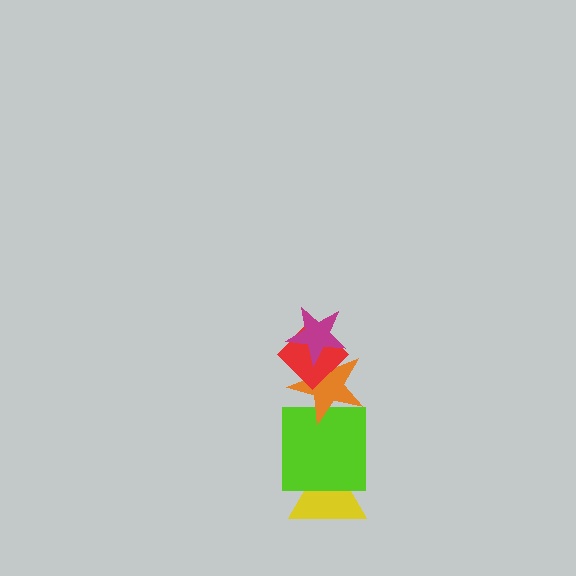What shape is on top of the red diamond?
The magenta star is on top of the red diamond.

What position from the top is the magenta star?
The magenta star is 1st from the top.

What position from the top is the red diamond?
The red diamond is 2nd from the top.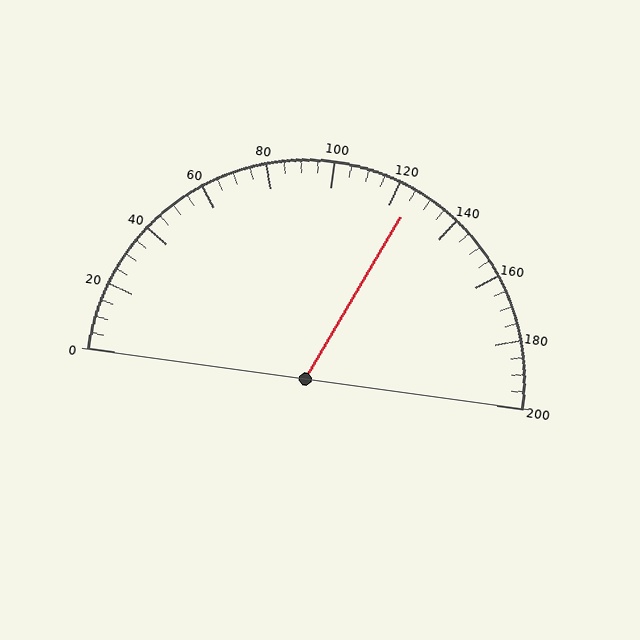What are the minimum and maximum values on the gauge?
The gauge ranges from 0 to 200.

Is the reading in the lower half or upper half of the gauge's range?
The reading is in the upper half of the range (0 to 200).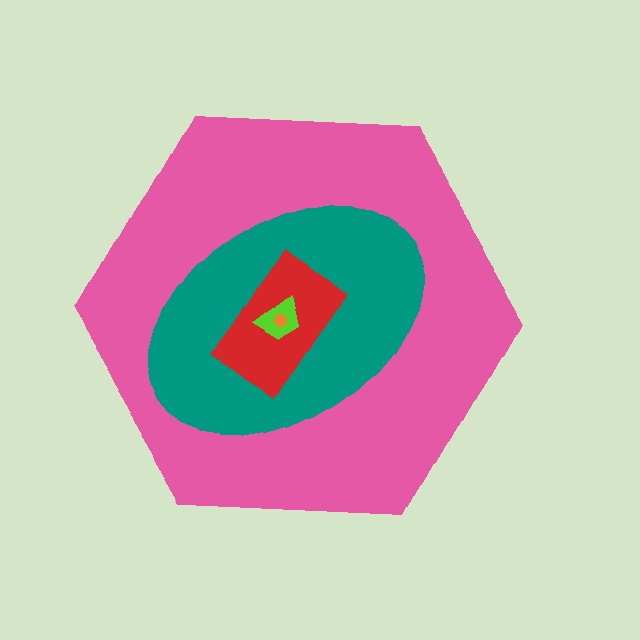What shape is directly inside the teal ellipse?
The red rectangle.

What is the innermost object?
The orange circle.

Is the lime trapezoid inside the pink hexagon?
Yes.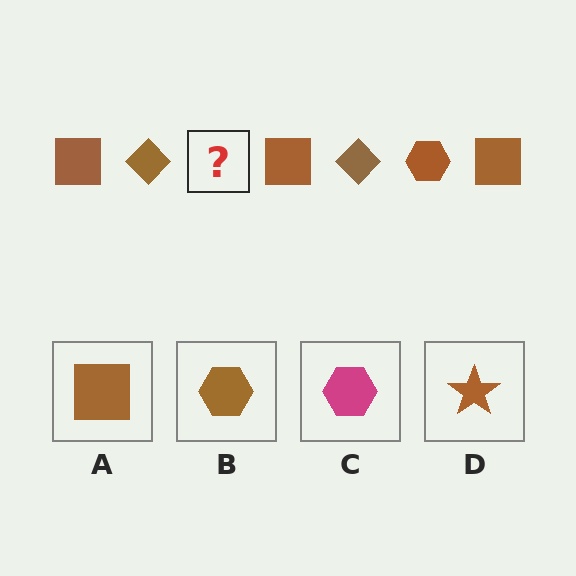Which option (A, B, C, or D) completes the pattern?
B.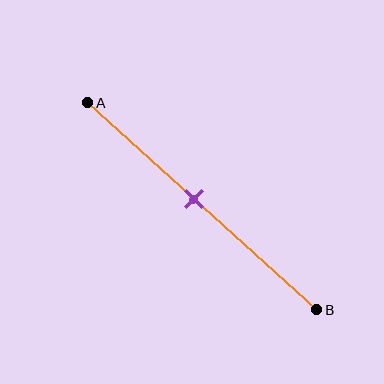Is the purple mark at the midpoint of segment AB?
No, the mark is at about 45% from A, not at the 50% midpoint.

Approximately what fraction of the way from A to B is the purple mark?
The purple mark is approximately 45% of the way from A to B.